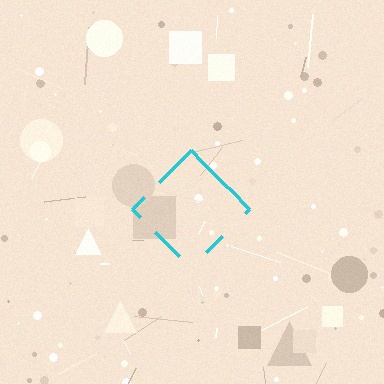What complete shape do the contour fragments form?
The contour fragments form a diamond.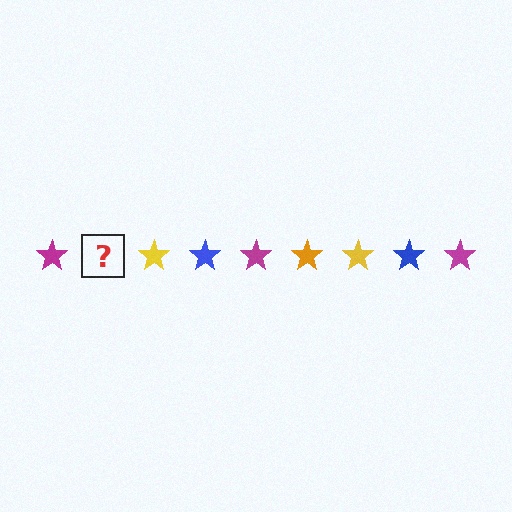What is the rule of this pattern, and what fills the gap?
The rule is that the pattern cycles through magenta, orange, yellow, blue stars. The gap should be filled with an orange star.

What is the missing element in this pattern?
The missing element is an orange star.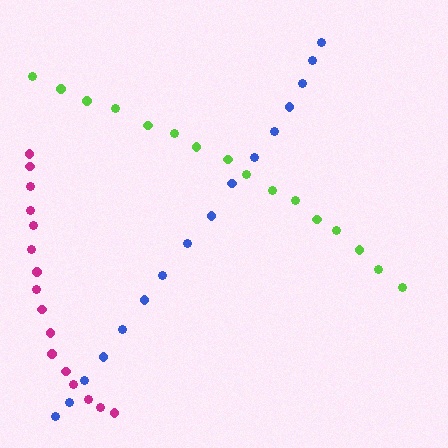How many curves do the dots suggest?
There are 3 distinct paths.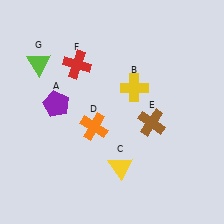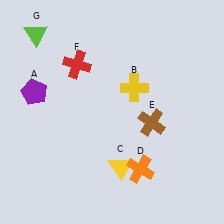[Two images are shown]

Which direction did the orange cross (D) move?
The orange cross (D) moved right.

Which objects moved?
The objects that moved are: the purple pentagon (A), the orange cross (D), the lime triangle (G).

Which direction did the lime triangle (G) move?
The lime triangle (G) moved up.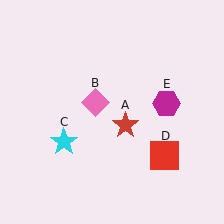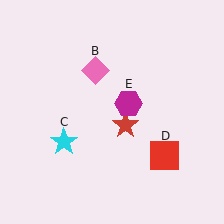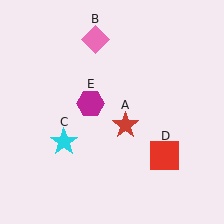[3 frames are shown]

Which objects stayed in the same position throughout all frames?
Red star (object A) and cyan star (object C) and red square (object D) remained stationary.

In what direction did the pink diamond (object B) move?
The pink diamond (object B) moved up.